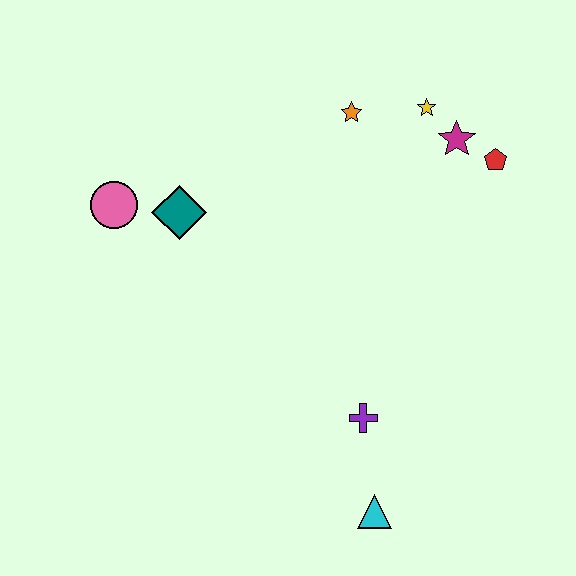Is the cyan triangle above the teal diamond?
No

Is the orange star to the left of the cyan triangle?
Yes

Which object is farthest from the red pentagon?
The pink circle is farthest from the red pentagon.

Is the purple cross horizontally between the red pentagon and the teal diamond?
Yes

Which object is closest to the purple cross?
The cyan triangle is closest to the purple cross.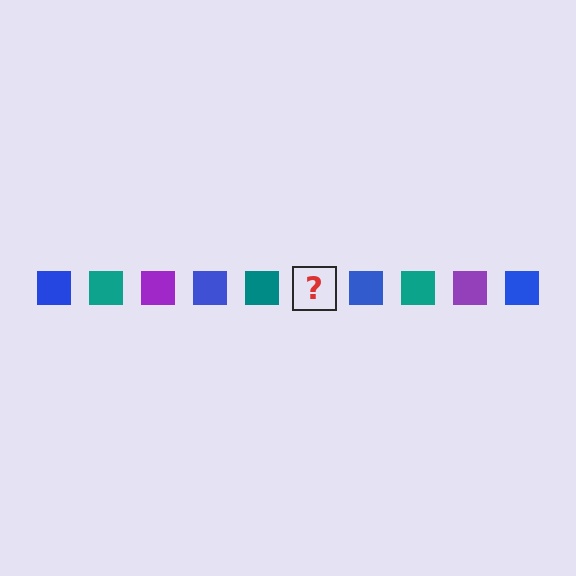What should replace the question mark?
The question mark should be replaced with a purple square.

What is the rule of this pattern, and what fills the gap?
The rule is that the pattern cycles through blue, teal, purple squares. The gap should be filled with a purple square.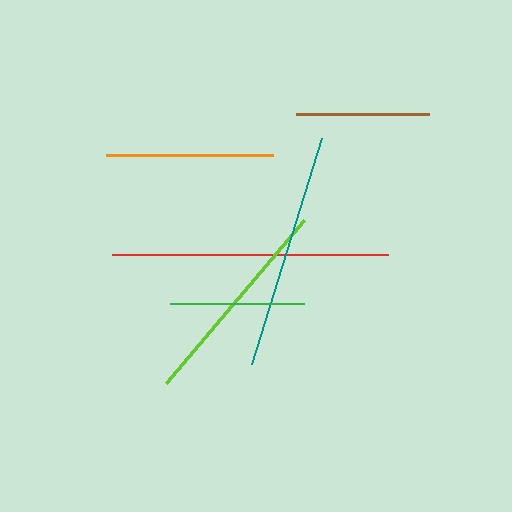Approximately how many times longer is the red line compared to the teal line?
The red line is approximately 1.2 times the length of the teal line.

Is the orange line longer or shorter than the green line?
The orange line is longer than the green line.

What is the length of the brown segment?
The brown segment is approximately 133 pixels long.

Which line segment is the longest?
The red line is the longest at approximately 276 pixels.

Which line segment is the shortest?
The brown line is the shortest at approximately 133 pixels.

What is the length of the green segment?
The green segment is approximately 135 pixels long.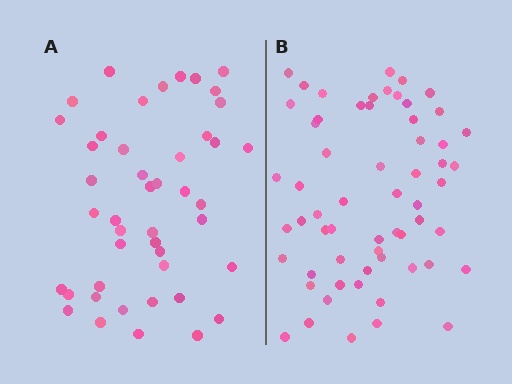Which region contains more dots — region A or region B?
Region B (the right region) has more dots.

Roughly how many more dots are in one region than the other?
Region B has approximately 15 more dots than region A.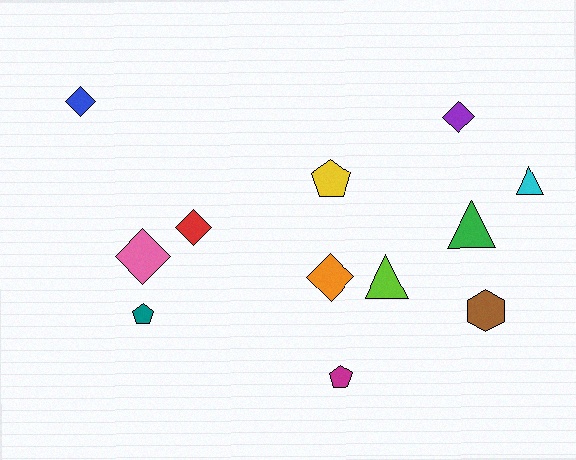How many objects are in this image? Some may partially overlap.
There are 12 objects.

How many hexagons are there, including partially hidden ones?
There is 1 hexagon.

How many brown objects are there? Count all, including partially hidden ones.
There is 1 brown object.